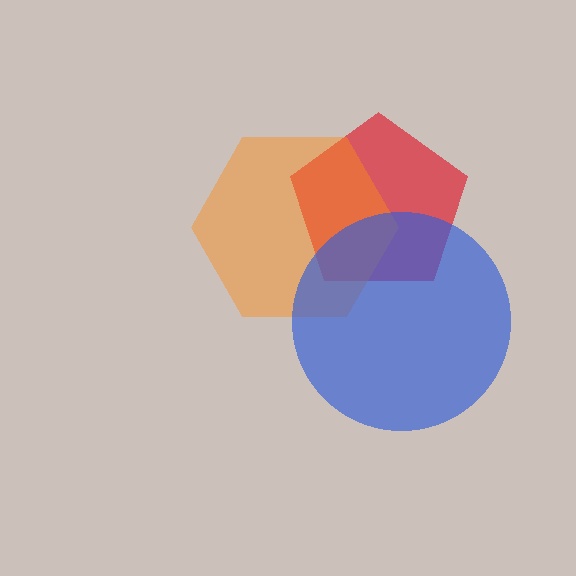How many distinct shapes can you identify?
There are 3 distinct shapes: a red pentagon, an orange hexagon, a blue circle.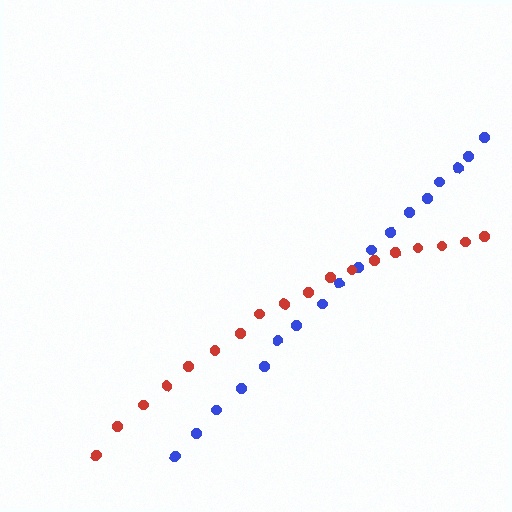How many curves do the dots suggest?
There are 2 distinct paths.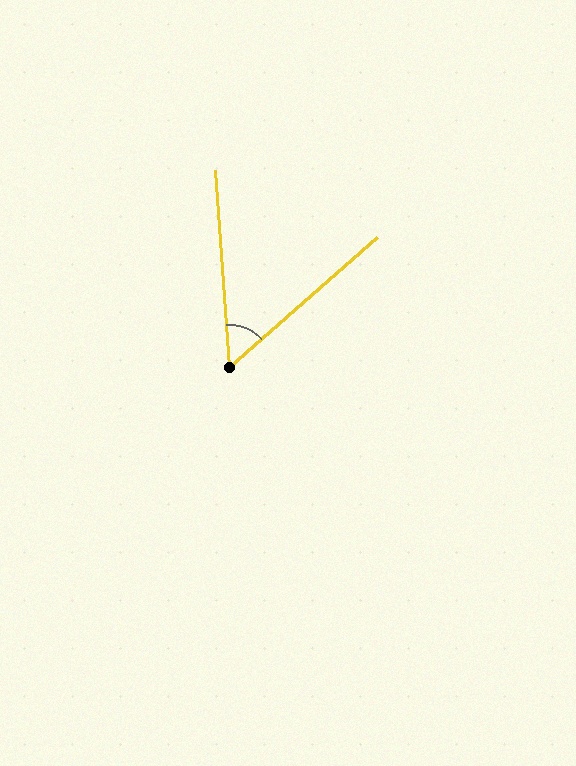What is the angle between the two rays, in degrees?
Approximately 53 degrees.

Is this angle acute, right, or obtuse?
It is acute.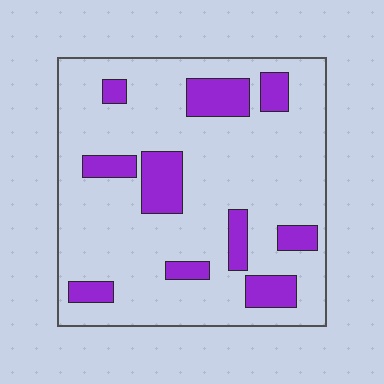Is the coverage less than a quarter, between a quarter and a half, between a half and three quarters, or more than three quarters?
Less than a quarter.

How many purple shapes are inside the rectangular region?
10.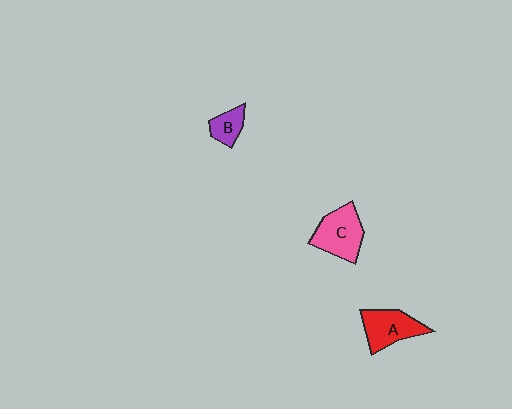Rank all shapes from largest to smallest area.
From largest to smallest: C (pink), A (red), B (purple).